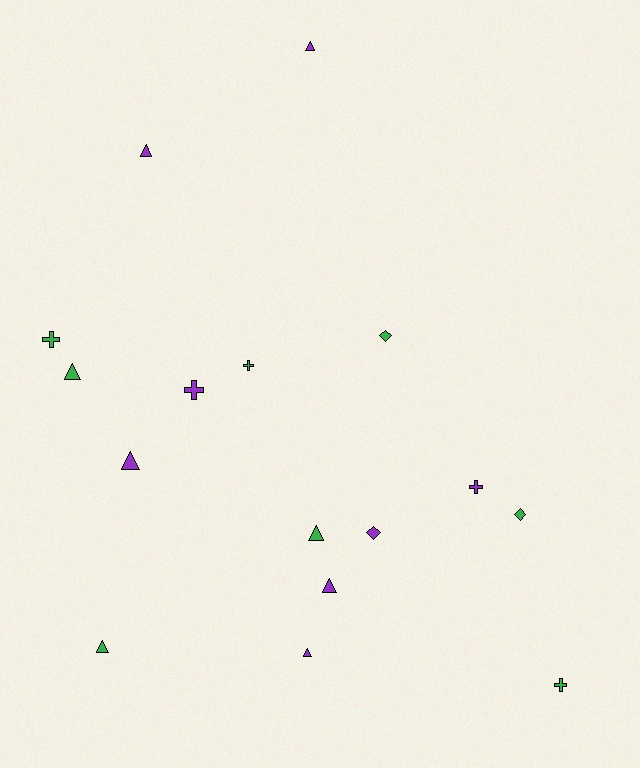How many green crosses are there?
There are 3 green crosses.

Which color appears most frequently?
Green, with 8 objects.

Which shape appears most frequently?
Triangle, with 8 objects.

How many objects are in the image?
There are 16 objects.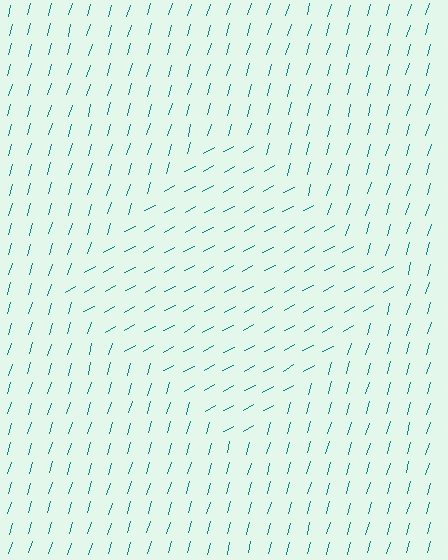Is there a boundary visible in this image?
Yes, there is a texture boundary formed by a change in line orientation.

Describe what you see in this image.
The image is filled with small teal line segments. A diamond region in the image has lines oriented differently from the surrounding lines, creating a visible texture boundary.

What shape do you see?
I see a diamond.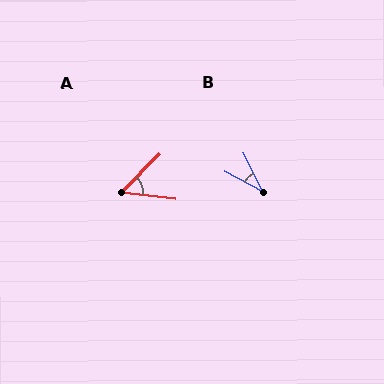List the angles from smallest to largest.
B (35°), A (52°).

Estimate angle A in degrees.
Approximately 52 degrees.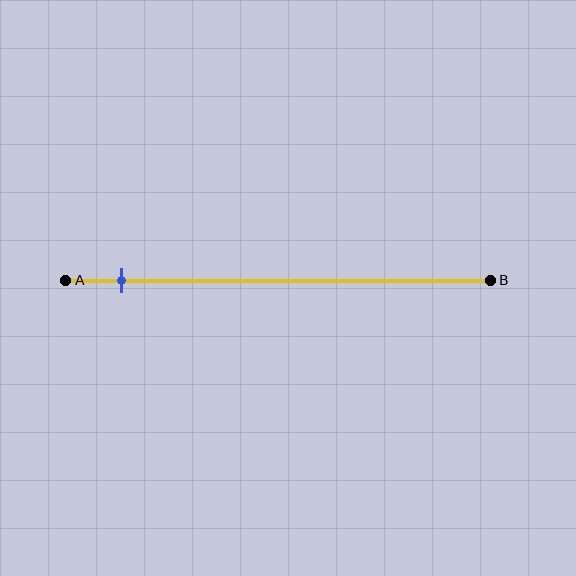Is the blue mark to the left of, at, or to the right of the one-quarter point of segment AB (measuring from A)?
The blue mark is to the left of the one-quarter point of segment AB.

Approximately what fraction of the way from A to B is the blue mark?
The blue mark is approximately 15% of the way from A to B.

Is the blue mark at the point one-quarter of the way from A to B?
No, the mark is at about 15% from A, not at the 25% one-quarter point.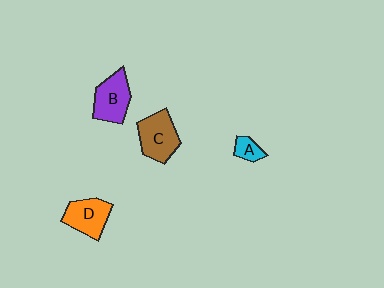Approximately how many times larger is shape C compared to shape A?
Approximately 2.8 times.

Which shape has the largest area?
Shape C (brown).